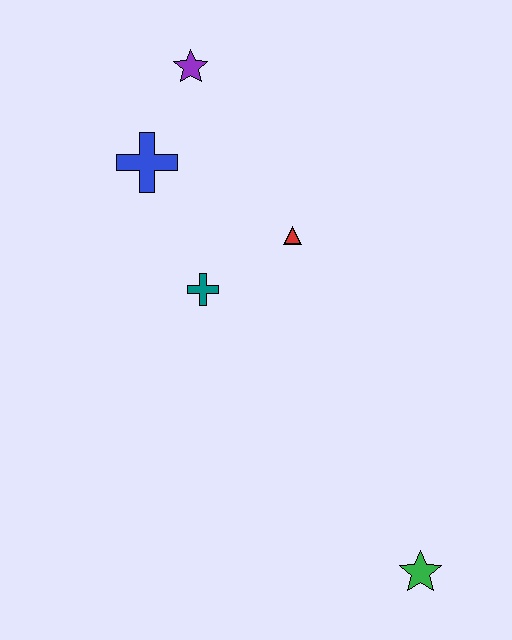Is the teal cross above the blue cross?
No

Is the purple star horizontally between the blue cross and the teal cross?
Yes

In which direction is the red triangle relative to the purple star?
The red triangle is below the purple star.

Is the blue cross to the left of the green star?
Yes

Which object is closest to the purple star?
The blue cross is closest to the purple star.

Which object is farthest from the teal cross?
The green star is farthest from the teal cross.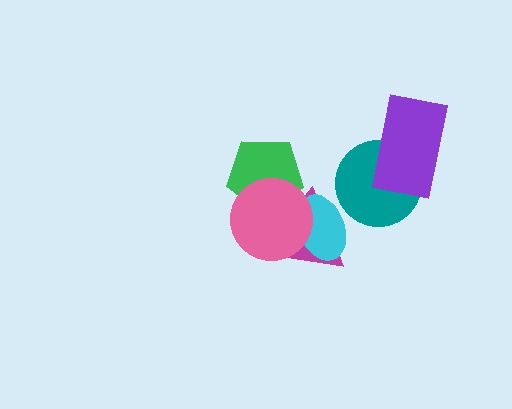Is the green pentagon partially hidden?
Yes, it is partially covered by another shape.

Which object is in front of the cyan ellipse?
The pink circle is in front of the cyan ellipse.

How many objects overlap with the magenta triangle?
3 objects overlap with the magenta triangle.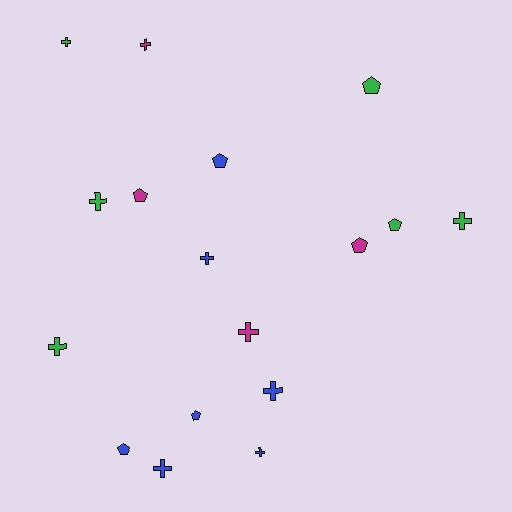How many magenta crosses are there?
There are 2 magenta crosses.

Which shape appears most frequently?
Cross, with 10 objects.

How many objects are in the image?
There are 17 objects.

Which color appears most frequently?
Blue, with 7 objects.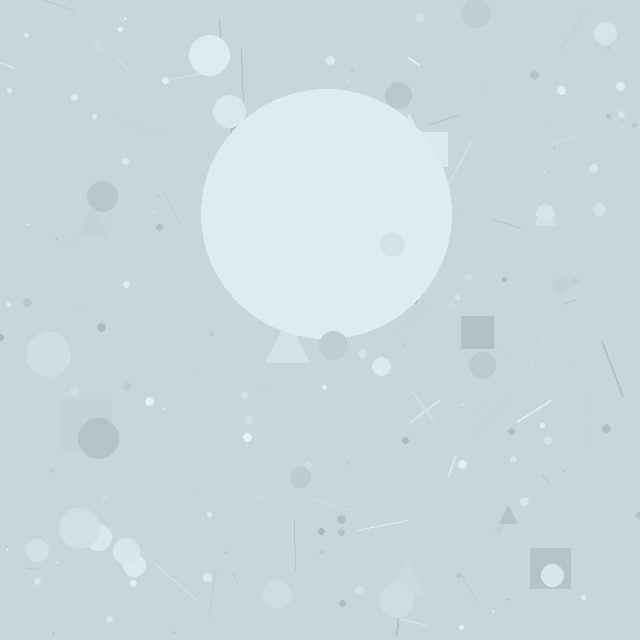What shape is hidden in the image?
A circle is hidden in the image.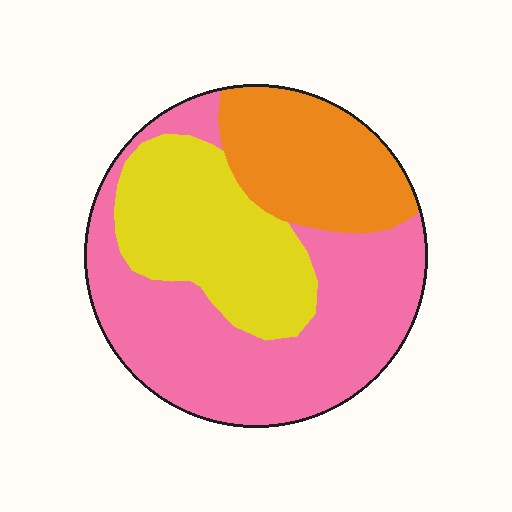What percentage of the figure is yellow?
Yellow covers around 30% of the figure.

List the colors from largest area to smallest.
From largest to smallest: pink, yellow, orange.